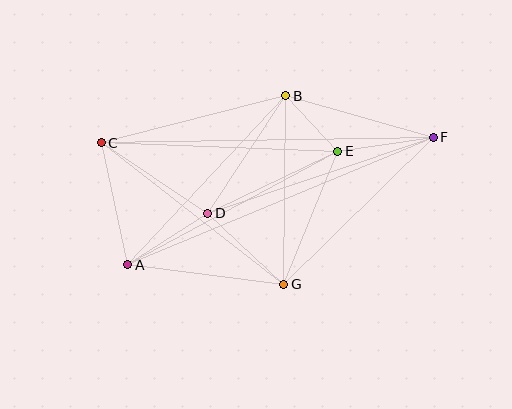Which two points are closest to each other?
Points B and E are closest to each other.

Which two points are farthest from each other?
Points C and F are farthest from each other.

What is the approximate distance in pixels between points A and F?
The distance between A and F is approximately 331 pixels.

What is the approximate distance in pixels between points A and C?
The distance between A and C is approximately 125 pixels.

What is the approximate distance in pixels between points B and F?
The distance between B and F is approximately 153 pixels.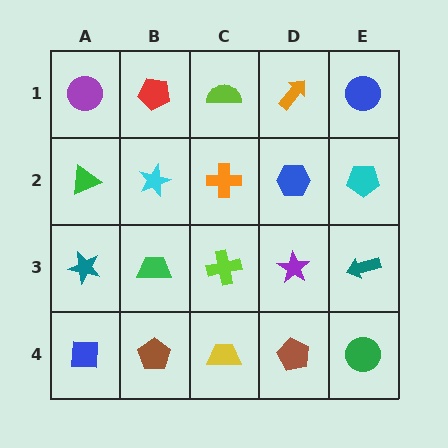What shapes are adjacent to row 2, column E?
A blue circle (row 1, column E), a teal arrow (row 3, column E), a blue hexagon (row 2, column D).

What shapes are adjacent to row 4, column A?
A teal star (row 3, column A), a brown pentagon (row 4, column B).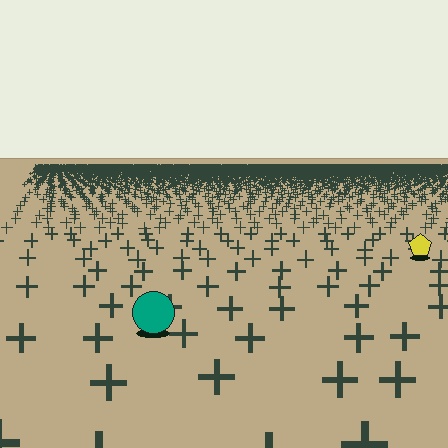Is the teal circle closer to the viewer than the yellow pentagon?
Yes. The teal circle is closer — you can tell from the texture gradient: the ground texture is coarser near it.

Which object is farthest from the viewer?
The yellow pentagon is farthest from the viewer. It appears smaller and the ground texture around it is denser.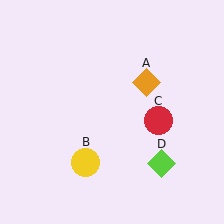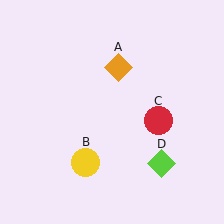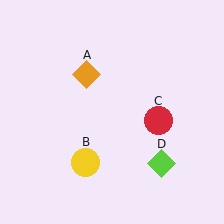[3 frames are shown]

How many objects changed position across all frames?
1 object changed position: orange diamond (object A).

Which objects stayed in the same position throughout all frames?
Yellow circle (object B) and red circle (object C) and lime diamond (object D) remained stationary.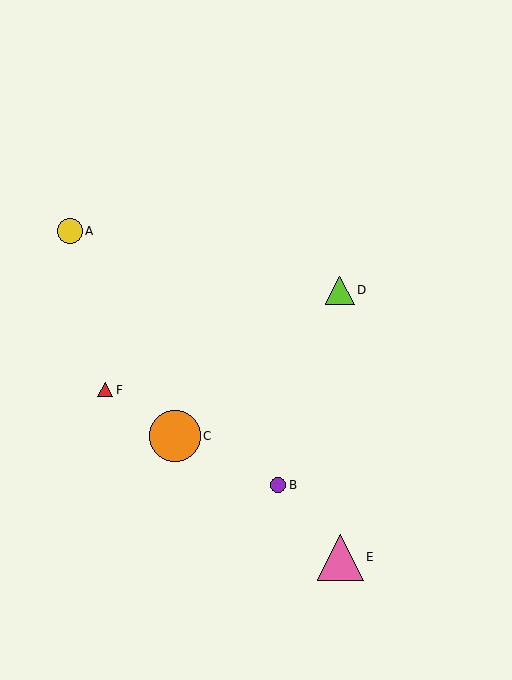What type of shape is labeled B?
Shape B is a purple circle.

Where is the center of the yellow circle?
The center of the yellow circle is at (70, 231).